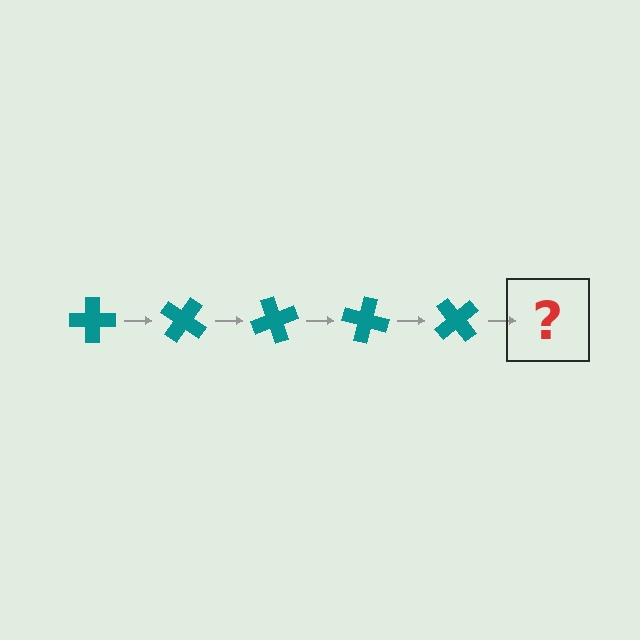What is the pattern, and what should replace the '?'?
The pattern is that the cross rotates 35 degrees each step. The '?' should be a teal cross rotated 175 degrees.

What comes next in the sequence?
The next element should be a teal cross rotated 175 degrees.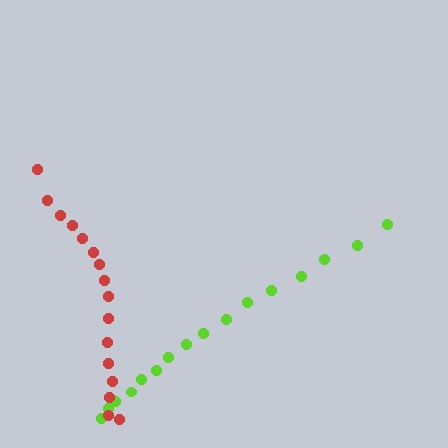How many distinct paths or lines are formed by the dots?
There are 2 distinct paths.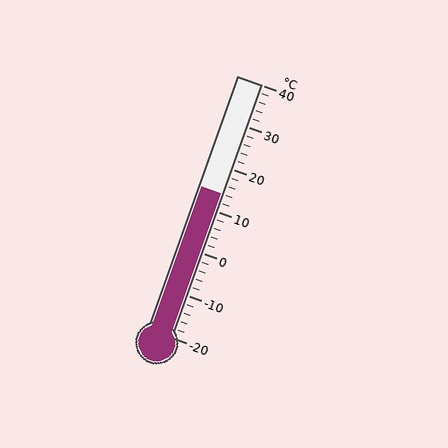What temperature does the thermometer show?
The thermometer shows approximately 14°C.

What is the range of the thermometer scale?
The thermometer scale ranges from -20°C to 40°C.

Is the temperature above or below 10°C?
The temperature is above 10°C.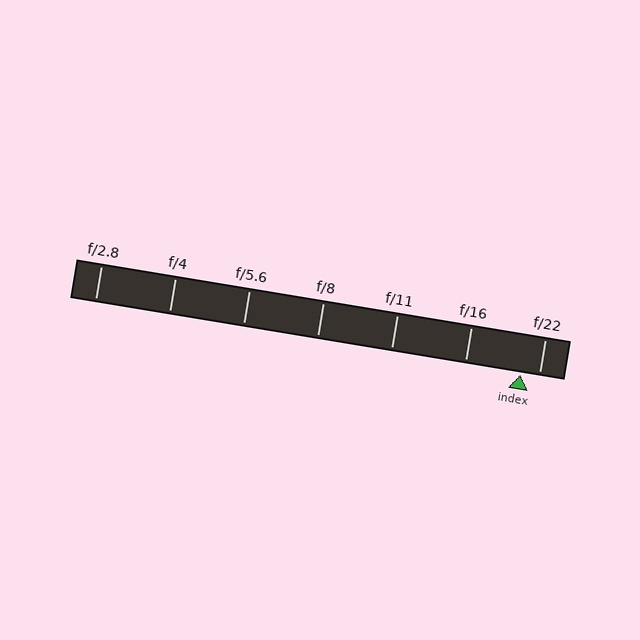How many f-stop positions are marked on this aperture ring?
There are 7 f-stop positions marked.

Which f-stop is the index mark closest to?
The index mark is closest to f/22.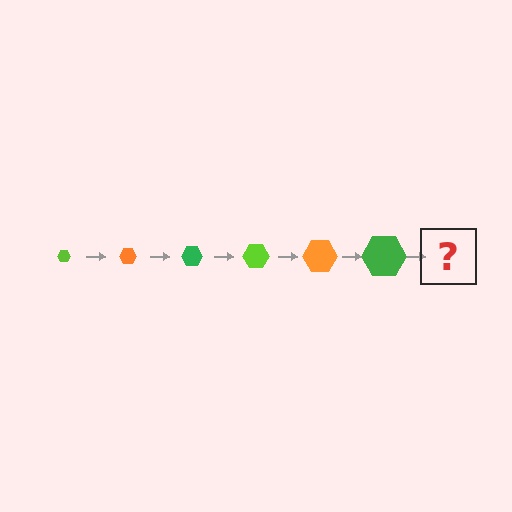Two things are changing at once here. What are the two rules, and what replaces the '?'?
The two rules are that the hexagon grows larger each step and the color cycles through lime, orange, and green. The '?' should be a lime hexagon, larger than the previous one.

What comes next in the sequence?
The next element should be a lime hexagon, larger than the previous one.